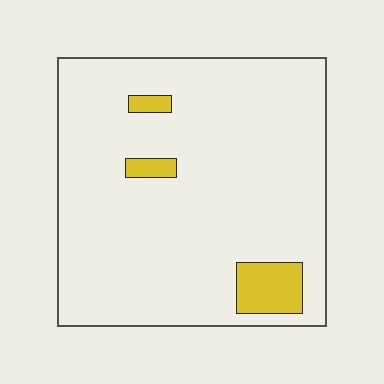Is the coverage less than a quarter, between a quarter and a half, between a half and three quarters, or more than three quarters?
Less than a quarter.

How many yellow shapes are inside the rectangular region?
3.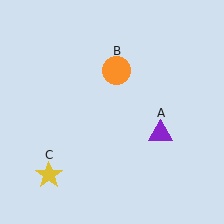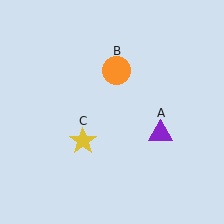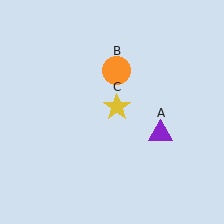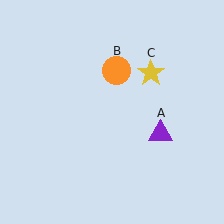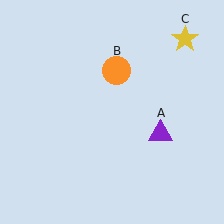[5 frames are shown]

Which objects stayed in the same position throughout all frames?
Purple triangle (object A) and orange circle (object B) remained stationary.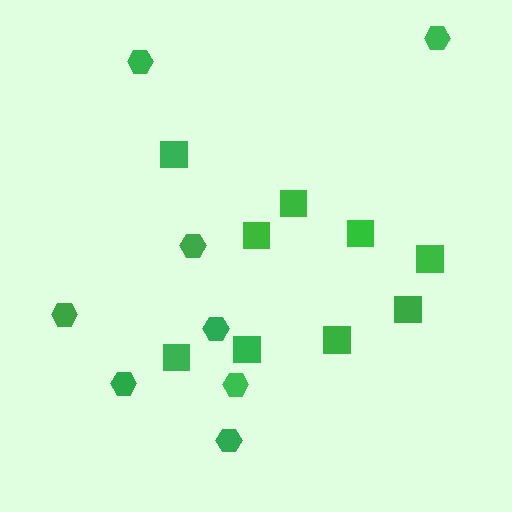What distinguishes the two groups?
There are 2 groups: one group of hexagons (8) and one group of squares (9).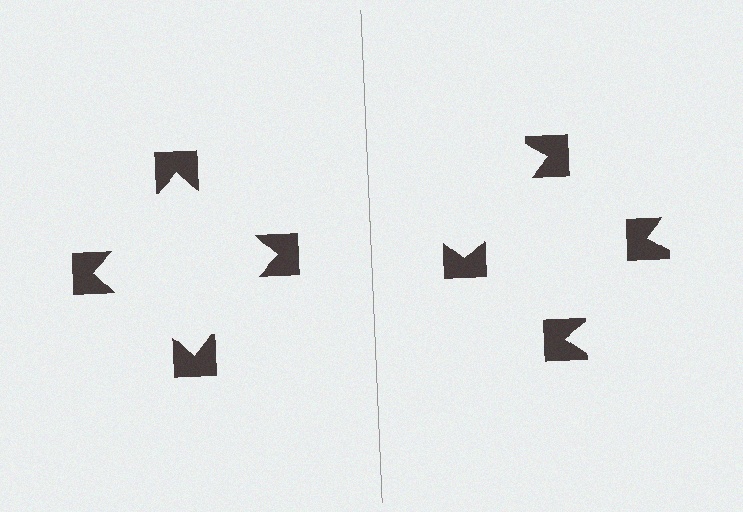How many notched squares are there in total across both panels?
8 — 4 on each side.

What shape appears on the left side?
An illusory square.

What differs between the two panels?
The notched squares are positioned identically on both sides; only the wedge orientations differ. On the left they align to a square; on the right they are misaligned.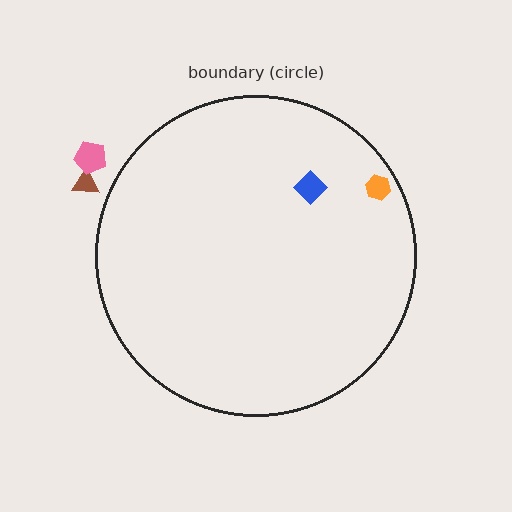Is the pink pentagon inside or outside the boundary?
Outside.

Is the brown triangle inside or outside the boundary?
Outside.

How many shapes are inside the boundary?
2 inside, 2 outside.